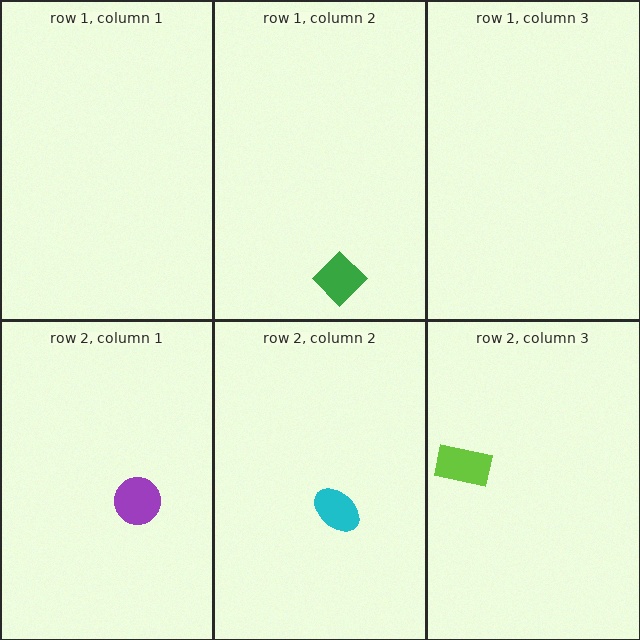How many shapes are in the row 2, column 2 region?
1.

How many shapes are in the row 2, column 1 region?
1.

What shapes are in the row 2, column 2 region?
The cyan ellipse.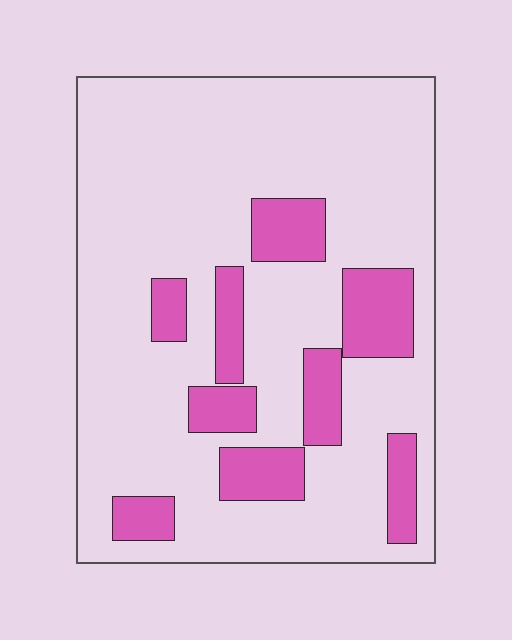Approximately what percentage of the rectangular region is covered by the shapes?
Approximately 20%.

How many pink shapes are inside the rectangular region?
9.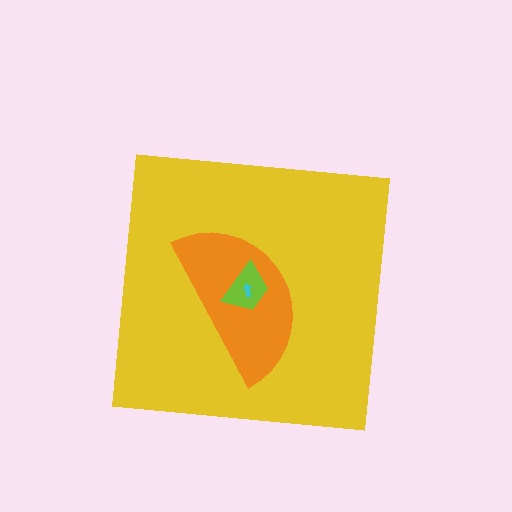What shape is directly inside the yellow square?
The orange semicircle.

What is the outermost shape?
The yellow square.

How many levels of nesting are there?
4.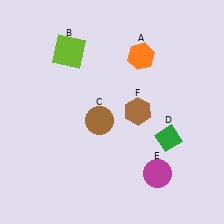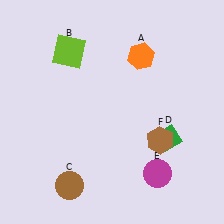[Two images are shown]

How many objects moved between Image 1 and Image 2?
2 objects moved between the two images.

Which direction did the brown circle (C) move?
The brown circle (C) moved down.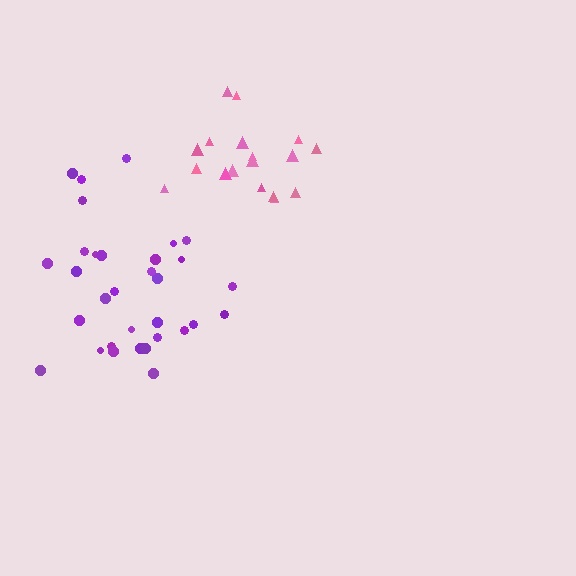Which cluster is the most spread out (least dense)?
Purple.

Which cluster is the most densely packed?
Pink.